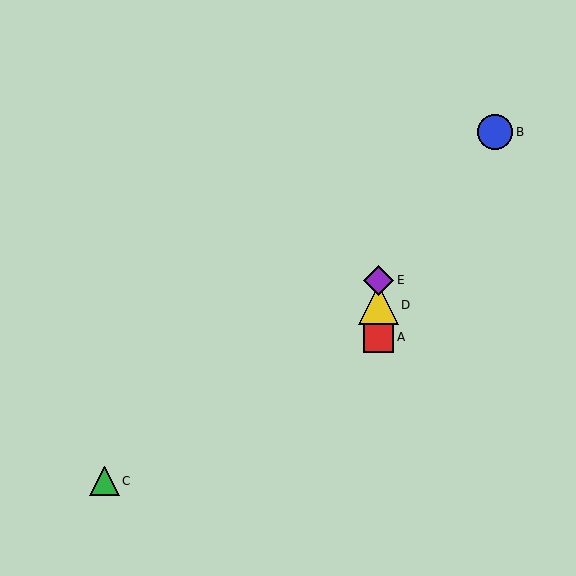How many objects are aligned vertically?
3 objects (A, D, E) are aligned vertically.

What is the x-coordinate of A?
Object A is at x≈379.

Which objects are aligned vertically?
Objects A, D, E are aligned vertically.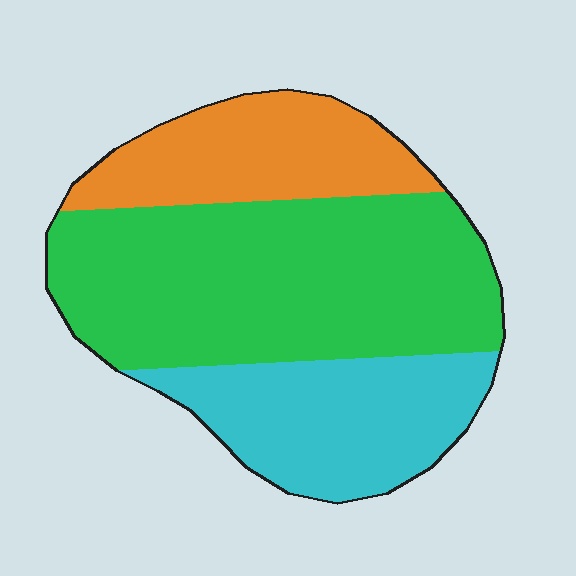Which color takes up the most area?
Green, at roughly 50%.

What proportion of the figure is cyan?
Cyan covers about 25% of the figure.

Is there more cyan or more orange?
Cyan.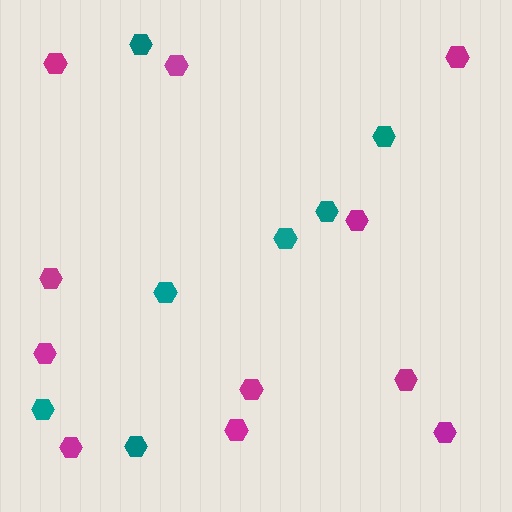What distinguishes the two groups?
There are 2 groups: one group of teal hexagons (7) and one group of magenta hexagons (11).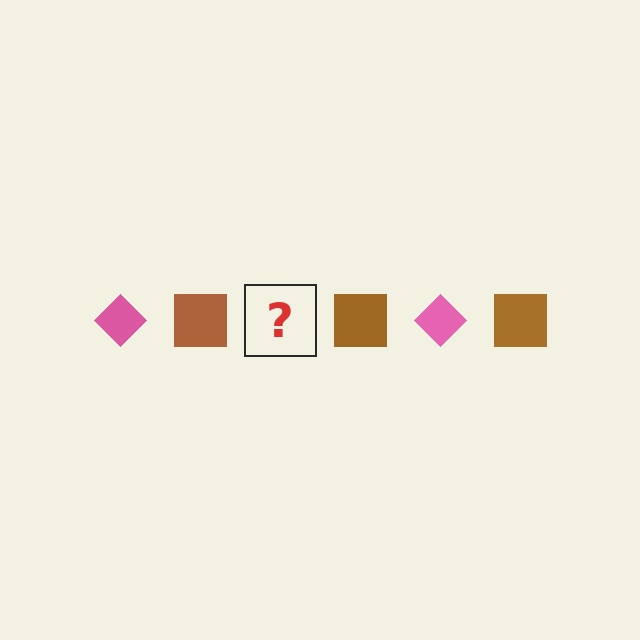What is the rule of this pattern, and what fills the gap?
The rule is that the pattern alternates between pink diamond and brown square. The gap should be filled with a pink diamond.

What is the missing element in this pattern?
The missing element is a pink diamond.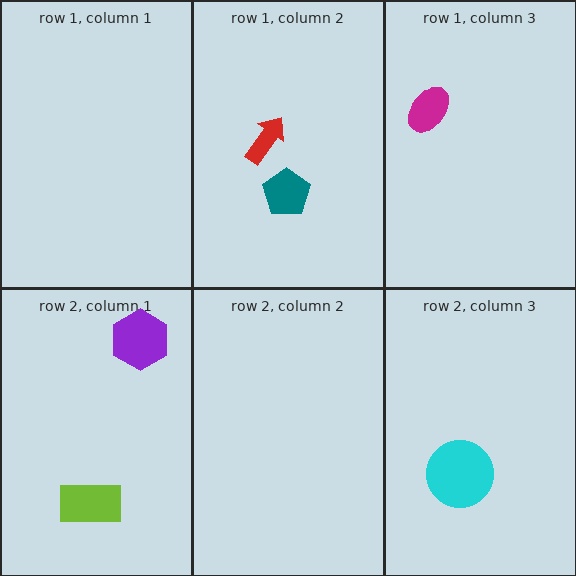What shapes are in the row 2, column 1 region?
The lime rectangle, the purple hexagon.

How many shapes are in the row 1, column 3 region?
1.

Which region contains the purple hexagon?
The row 2, column 1 region.